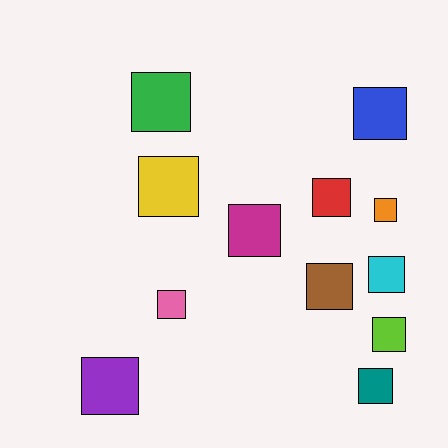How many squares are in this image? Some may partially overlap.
There are 12 squares.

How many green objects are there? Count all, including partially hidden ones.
There is 1 green object.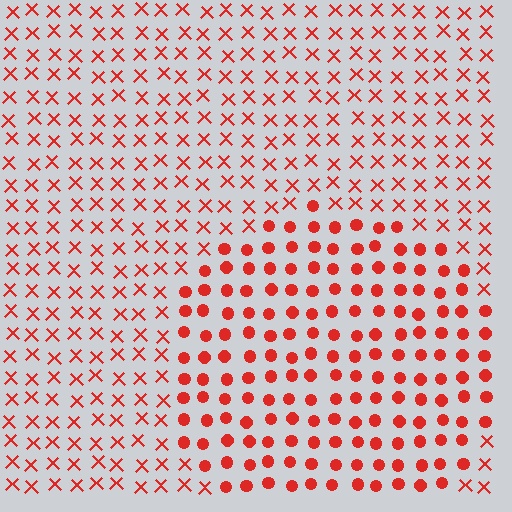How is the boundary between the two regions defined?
The boundary is defined by a change in element shape: circles inside vs. X marks outside. All elements share the same color and spacing.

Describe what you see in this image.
The image is filled with small red elements arranged in a uniform grid. A circle-shaped region contains circles, while the surrounding area contains X marks. The boundary is defined purely by the change in element shape.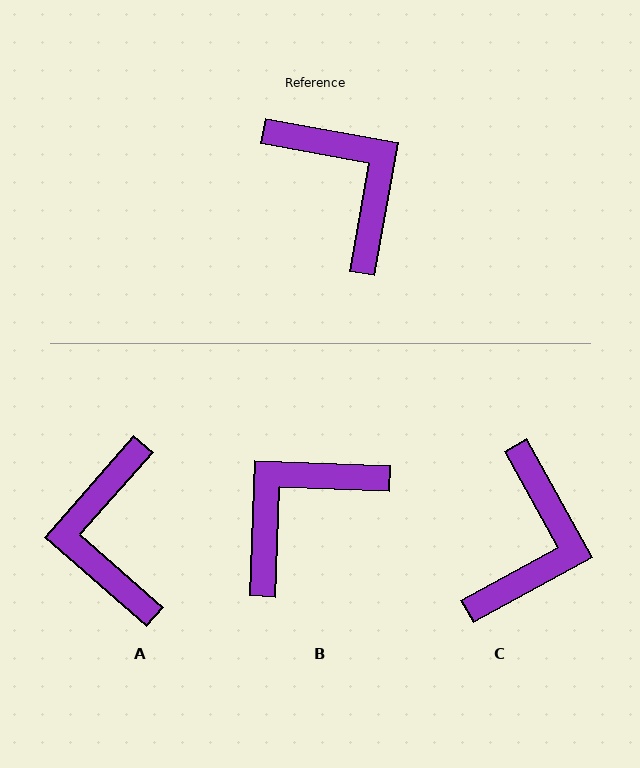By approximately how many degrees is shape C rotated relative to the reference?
Approximately 51 degrees clockwise.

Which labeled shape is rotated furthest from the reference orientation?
A, about 149 degrees away.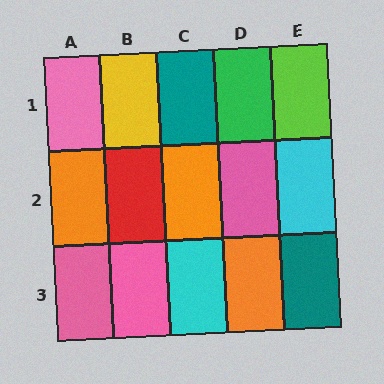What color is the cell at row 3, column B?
Pink.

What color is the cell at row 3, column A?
Pink.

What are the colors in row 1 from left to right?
Pink, yellow, teal, green, lime.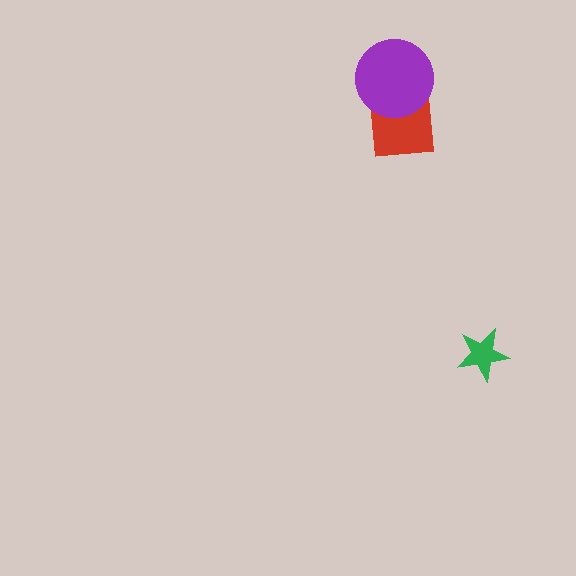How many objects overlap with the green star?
0 objects overlap with the green star.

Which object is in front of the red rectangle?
The purple circle is in front of the red rectangle.